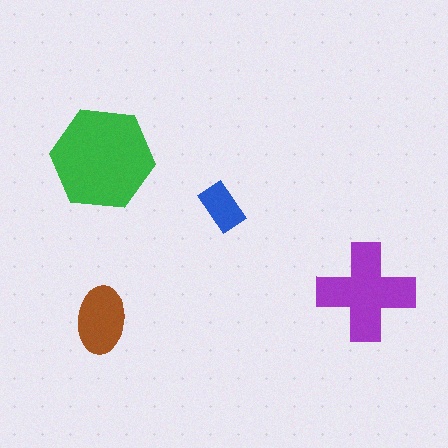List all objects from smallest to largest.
The blue rectangle, the brown ellipse, the purple cross, the green hexagon.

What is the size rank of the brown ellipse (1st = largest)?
3rd.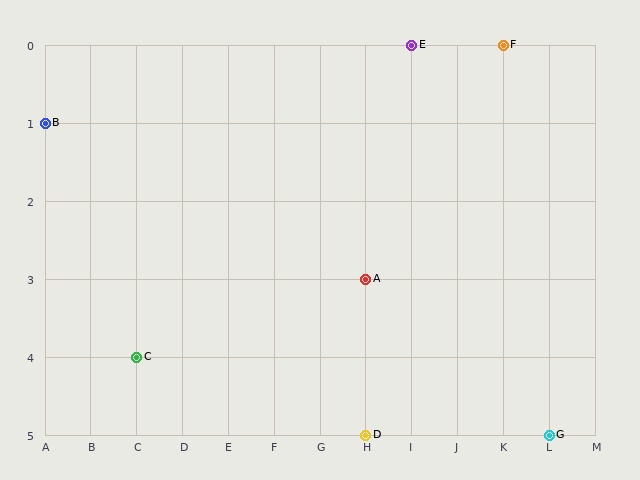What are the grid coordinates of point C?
Point C is at grid coordinates (C, 4).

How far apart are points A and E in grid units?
Points A and E are 1 column and 3 rows apart (about 3.2 grid units diagonally).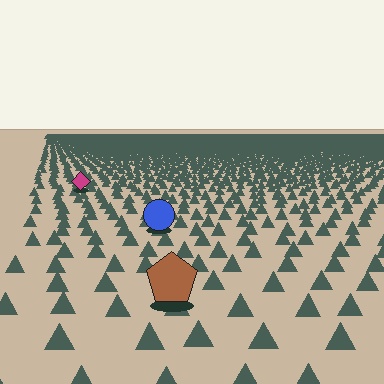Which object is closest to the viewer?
The brown pentagon is closest. The texture marks near it are larger and more spread out.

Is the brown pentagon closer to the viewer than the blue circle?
Yes. The brown pentagon is closer — you can tell from the texture gradient: the ground texture is coarser near it.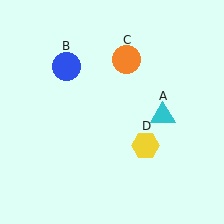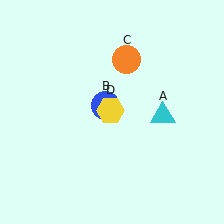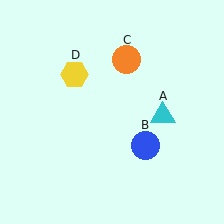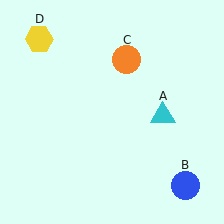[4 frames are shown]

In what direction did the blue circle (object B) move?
The blue circle (object B) moved down and to the right.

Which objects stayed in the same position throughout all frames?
Cyan triangle (object A) and orange circle (object C) remained stationary.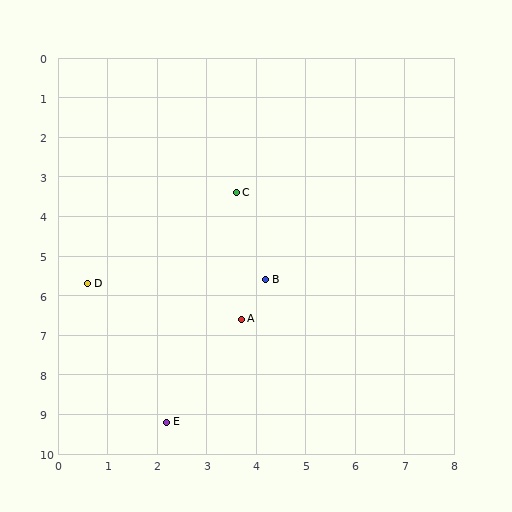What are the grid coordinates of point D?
Point D is at approximately (0.6, 5.7).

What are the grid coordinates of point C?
Point C is at approximately (3.6, 3.4).